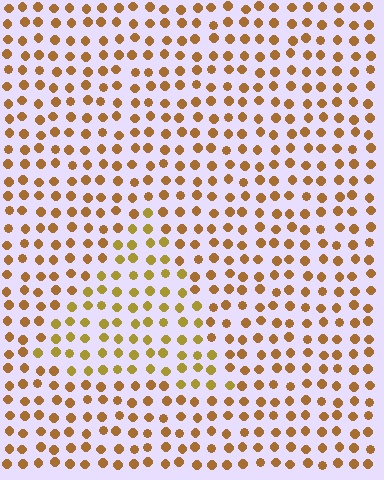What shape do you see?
I see a triangle.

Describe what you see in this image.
The image is filled with small brown elements in a uniform arrangement. A triangle-shaped region is visible where the elements are tinted to a slightly different hue, forming a subtle color boundary.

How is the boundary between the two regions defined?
The boundary is defined purely by a slight shift in hue (about 21 degrees). Spacing, size, and orientation are identical on both sides.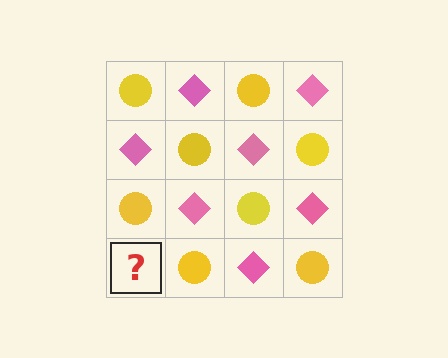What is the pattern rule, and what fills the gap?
The rule is that it alternates yellow circle and pink diamond in a checkerboard pattern. The gap should be filled with a pink diamond.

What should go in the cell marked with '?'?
The missing cell should contain a pink diamond.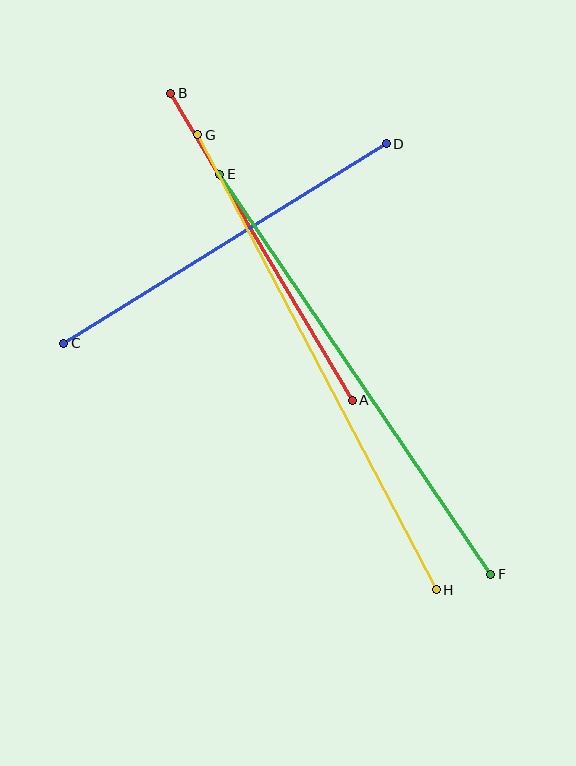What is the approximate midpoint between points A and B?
The midpoint is at approximately (261, 247) pixels.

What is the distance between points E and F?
The distance is approximately 483 pixels.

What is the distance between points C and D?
The distance is approximately 379 pixels.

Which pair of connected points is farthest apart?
Points G and H are farthest apart.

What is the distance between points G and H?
The distance is approximately 514 pixels.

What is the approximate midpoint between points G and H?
The midpoint is at approximately (317, 362) pixels.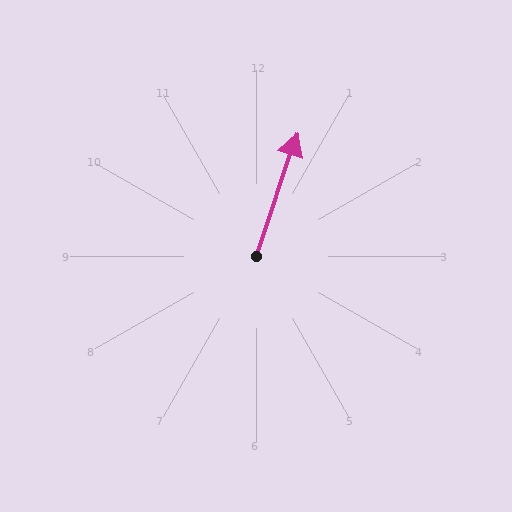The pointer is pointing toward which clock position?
Roughly 1 o'clock.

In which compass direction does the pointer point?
North.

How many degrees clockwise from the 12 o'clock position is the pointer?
Approximately 19 degrees.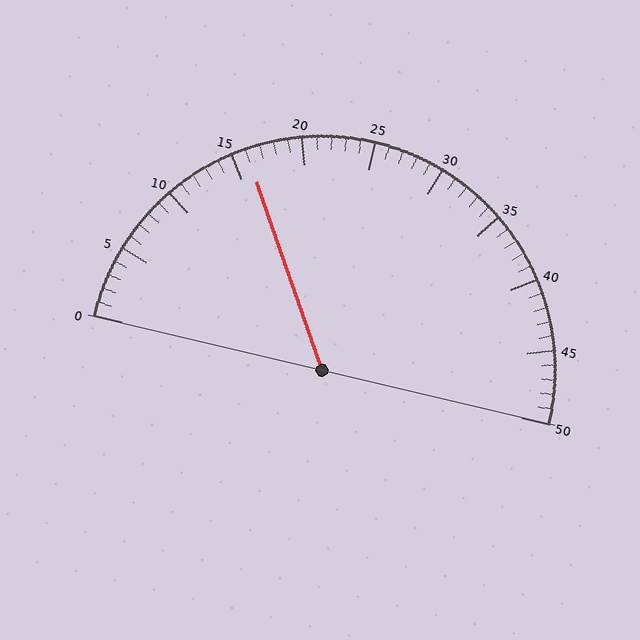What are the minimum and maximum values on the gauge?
The gauge ranges from 0 to 50.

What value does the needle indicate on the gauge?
The needle indicates approximately 16.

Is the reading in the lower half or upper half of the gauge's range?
The reading is in the lower half of the range (0 to 50).